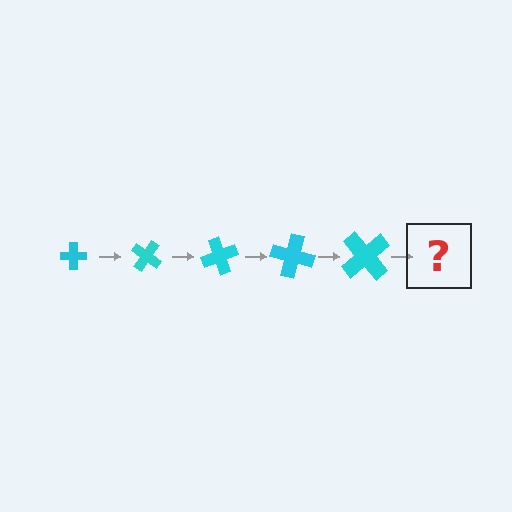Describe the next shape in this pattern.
It should be a cross, larger than the previous one and rotated 175 degrees from the start.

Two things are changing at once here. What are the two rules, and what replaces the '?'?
The two rules are that the cross grows larger each step and it rotates 35 degrees each step. The '?' should be a cross, larger than the previous one and rotated 175 degrees from the start.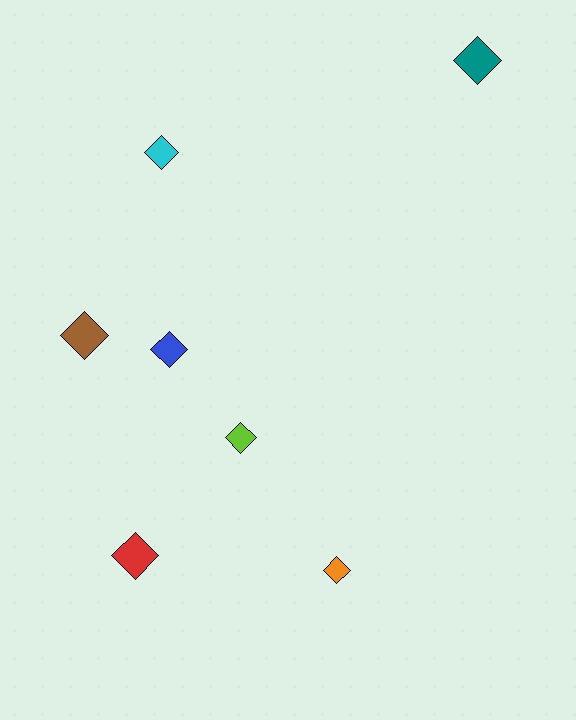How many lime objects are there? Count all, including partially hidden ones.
There is 1 lime object.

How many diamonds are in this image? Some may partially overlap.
There are 7 diamonds.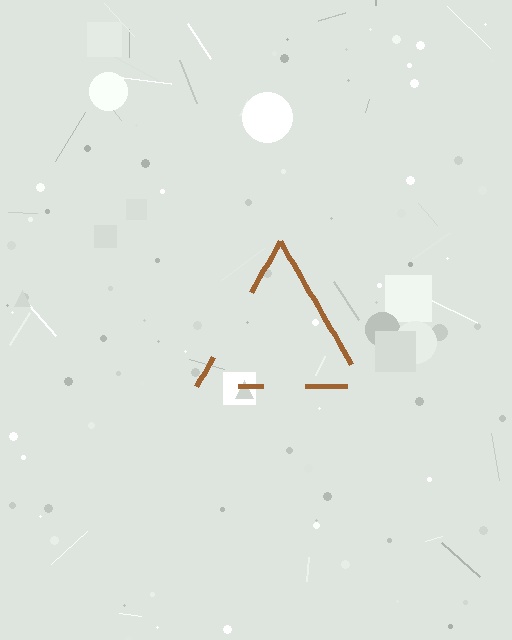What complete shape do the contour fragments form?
The contour fragments form a triangle.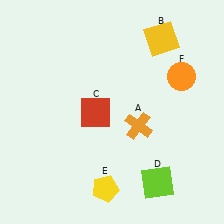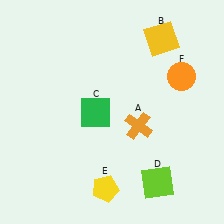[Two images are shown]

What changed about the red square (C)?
In Image 1, C is red. In Image 2, it changed to green.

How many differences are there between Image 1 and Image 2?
There is 1 difference between the two images.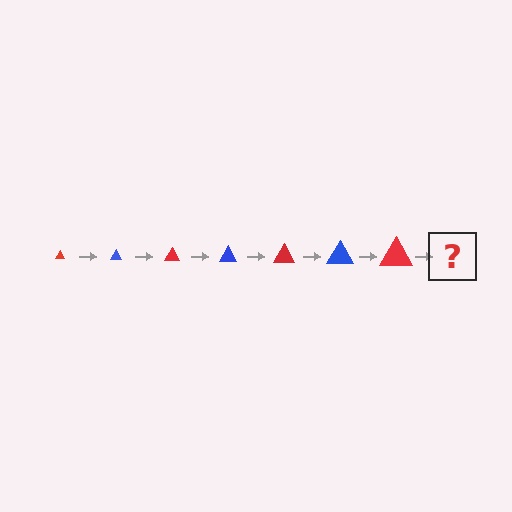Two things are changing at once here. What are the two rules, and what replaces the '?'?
The two rules are that the triangle grows larger each step and the color cycles through red and blue. The '?' should be a blue triangle, larger than the previous one.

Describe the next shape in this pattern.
It should be a blue triangle, larger than the previous one.